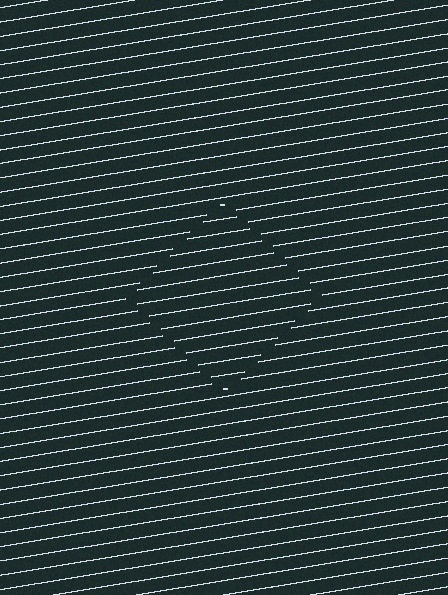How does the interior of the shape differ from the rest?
The interior of the shape contains the same grating, shifted by half a period — the contour is defined by the phase discontinuity where line-ends from the inner and outer gratings abut.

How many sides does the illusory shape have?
4 sides — the line-ends trace a square.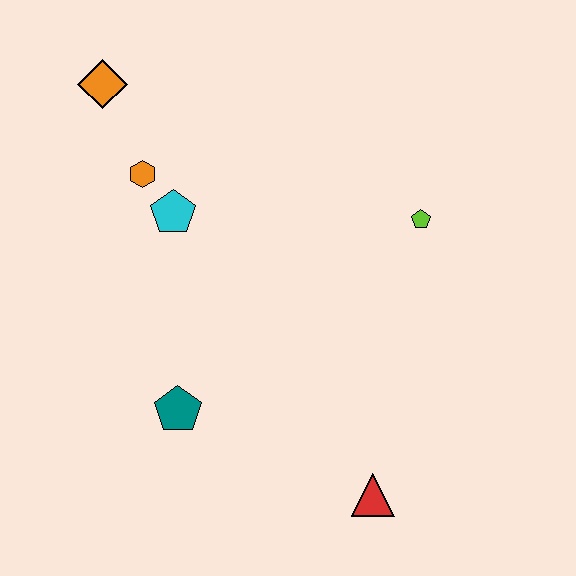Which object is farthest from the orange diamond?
The red triangle is farthest from the orange diamond.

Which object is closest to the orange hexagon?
The cyan pentagon is closest to the orange hexagon.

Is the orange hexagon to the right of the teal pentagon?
No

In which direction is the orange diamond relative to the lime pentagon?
The orange diamond is to the left of the lime pentagon.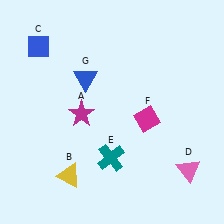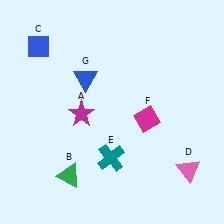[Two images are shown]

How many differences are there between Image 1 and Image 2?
There is 1 difference between the two images.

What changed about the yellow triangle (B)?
In Image 1, B is yellow. In Image 2, it changed to green.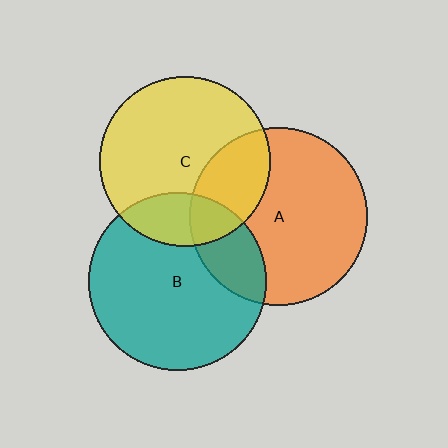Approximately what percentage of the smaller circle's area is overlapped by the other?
Approximately 20%.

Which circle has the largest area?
Circle A (orange).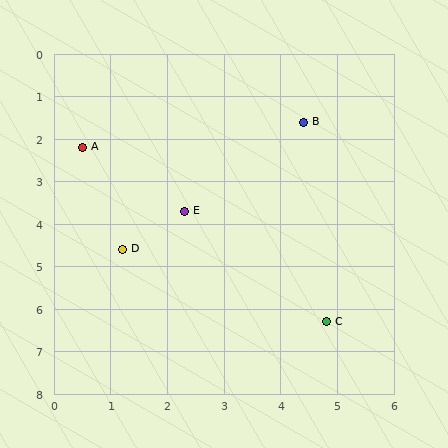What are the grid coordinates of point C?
Point C is at approximately (4.8, 6.3).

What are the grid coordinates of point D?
Point D is at approximately (1.2, 4.6).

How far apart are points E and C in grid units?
Points E and C are about 3.6 grid units apart.